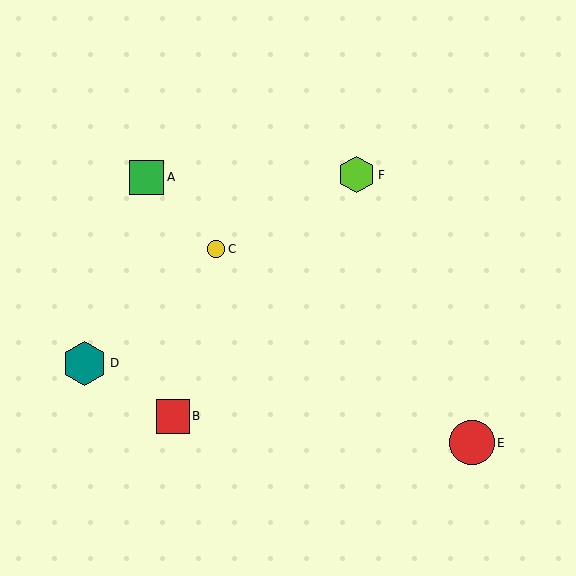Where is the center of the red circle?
The center of the red circle is at (472, 443).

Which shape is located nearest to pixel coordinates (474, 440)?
The red circle (labeled E) at (472, 443) is nearest to that location.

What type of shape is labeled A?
Shape A is a green square.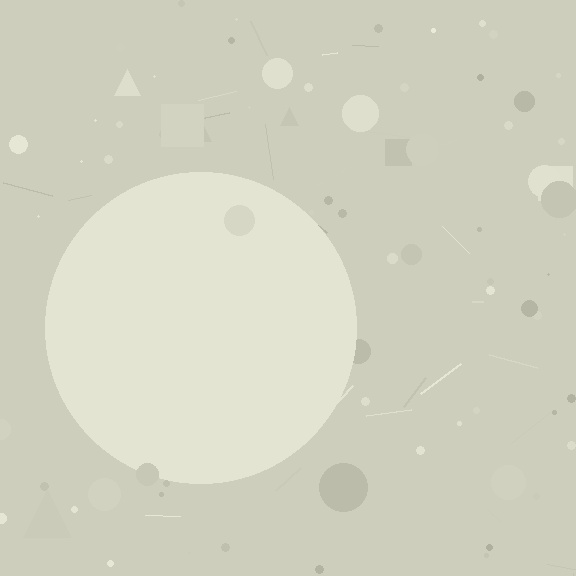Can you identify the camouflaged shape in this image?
The camouflaged shape is a circle.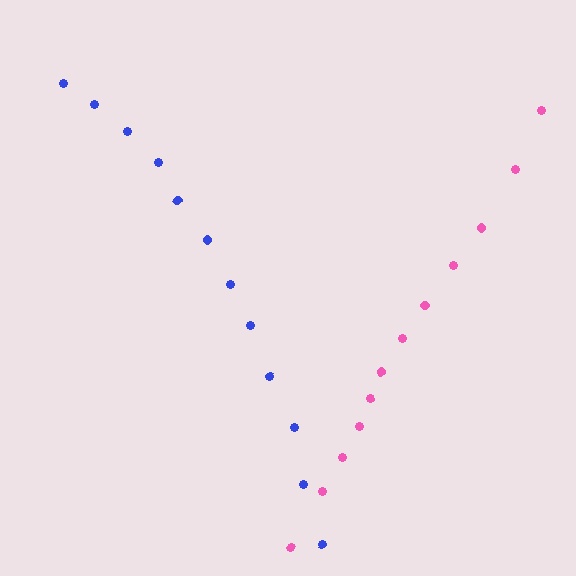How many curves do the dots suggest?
There are 2 distinct paths.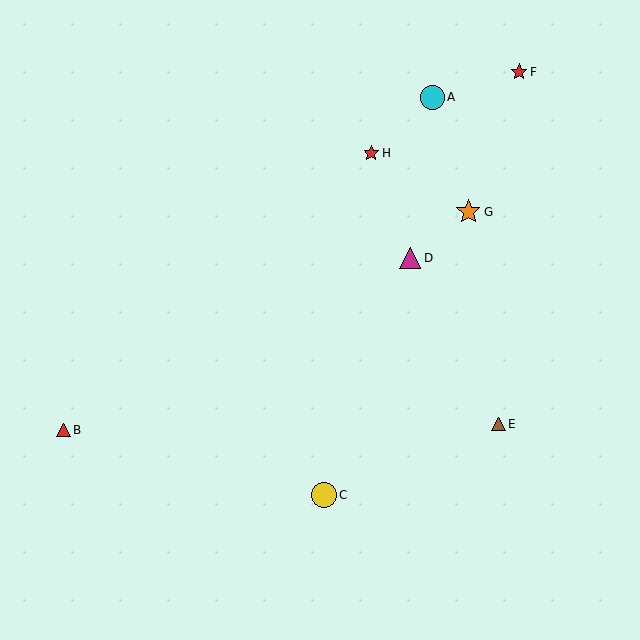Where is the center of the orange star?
The center of the orange star is at (468, 212).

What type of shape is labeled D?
Shape D is a magenta triangle.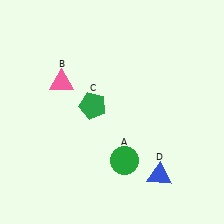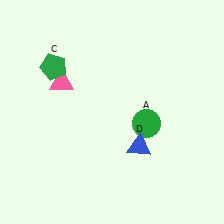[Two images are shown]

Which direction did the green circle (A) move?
The green circle (A) moved up.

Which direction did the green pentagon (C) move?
The green pentagon (C) moved left.